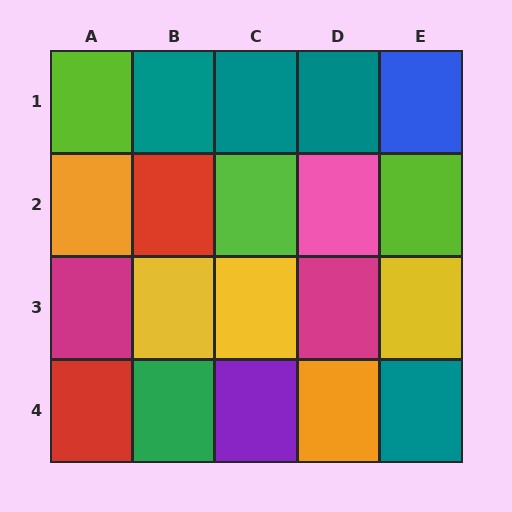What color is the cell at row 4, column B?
Green.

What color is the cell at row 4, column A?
Red.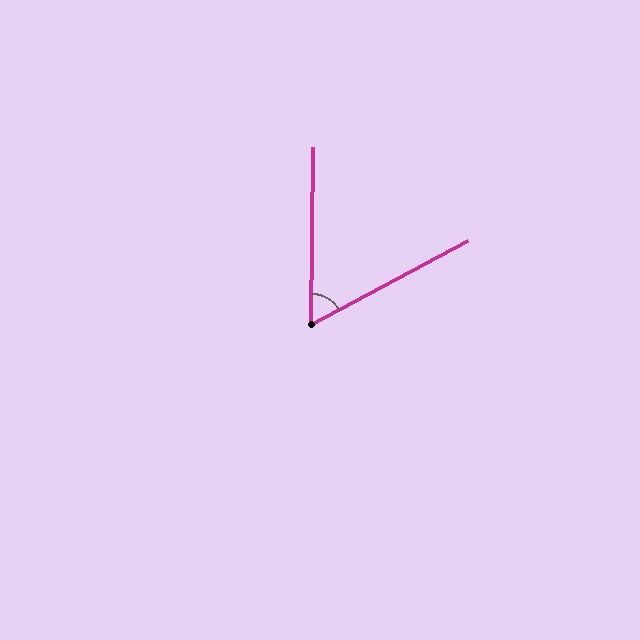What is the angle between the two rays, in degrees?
Approximately 61 degrees.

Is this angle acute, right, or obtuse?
It is acute.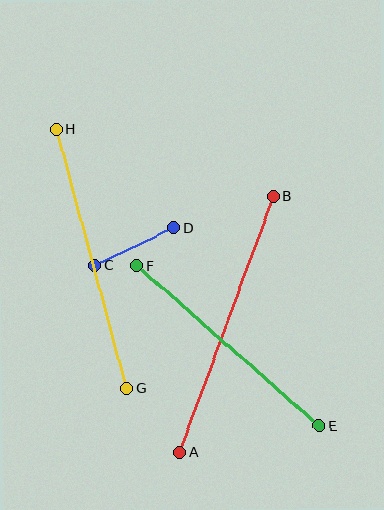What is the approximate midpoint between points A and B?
The midpoint is at approximately (227, 324) pixels.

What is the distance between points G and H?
The distance is approximately 268 pixels.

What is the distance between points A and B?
The distance is approximately 273 pixels.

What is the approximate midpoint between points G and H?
The midpoint is at approximately (91, 259) pixels.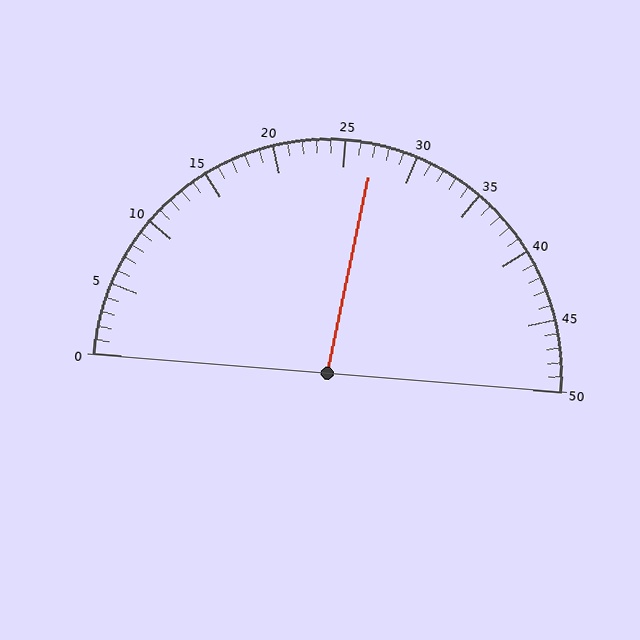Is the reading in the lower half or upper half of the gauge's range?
The reading is in the upper half of the range (0 to 50).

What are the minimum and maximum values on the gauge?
The gauge ranges from 0 to 50.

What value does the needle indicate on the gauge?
The needle indicates approximately 27.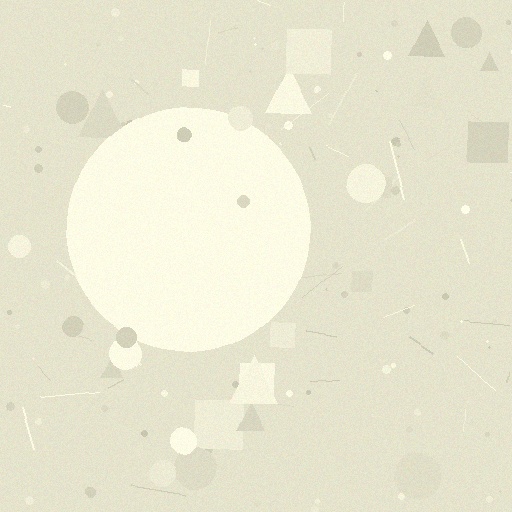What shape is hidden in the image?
A circle is hidden in the image.